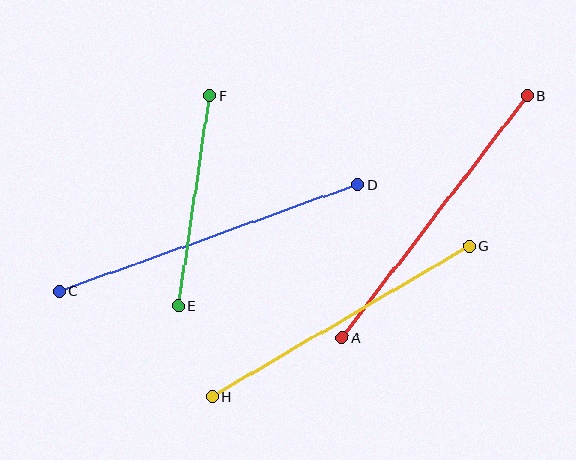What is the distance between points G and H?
The distance is approximately 298 pixels.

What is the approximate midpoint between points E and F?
The midpoint is at approximately (194, 201) pixels.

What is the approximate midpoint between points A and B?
The midpoint is at approximately (435, 216) pixels.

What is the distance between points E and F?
The distance is approximately 213 pixels.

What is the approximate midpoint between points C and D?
The midpoint is at approximately (208, 238) pixels.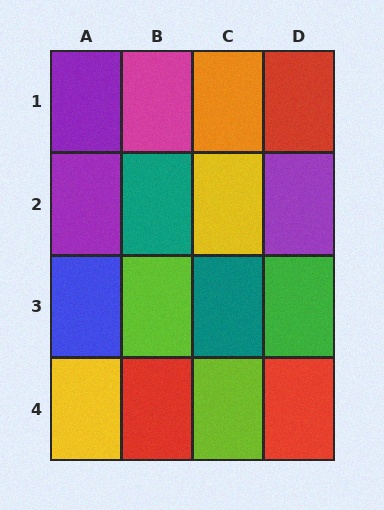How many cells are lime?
2 cells are lime.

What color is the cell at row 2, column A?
Purple.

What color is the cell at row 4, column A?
Yellow.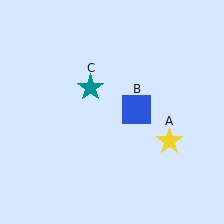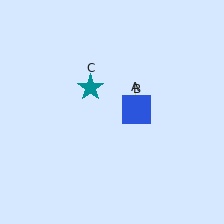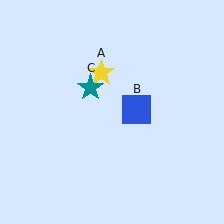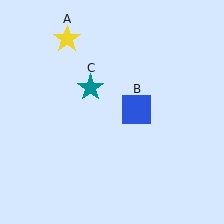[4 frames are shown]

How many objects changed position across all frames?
1 object changed position: yellow star (object A).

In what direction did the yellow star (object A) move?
The yellow star (object A) moved up and to the left.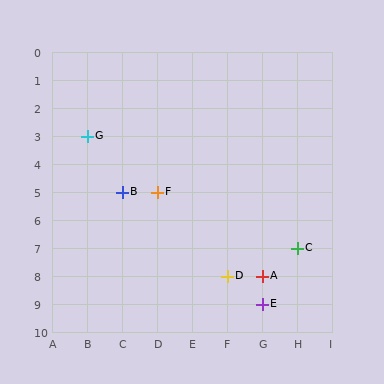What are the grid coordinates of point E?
Point E is at grid coordinates (G, 9).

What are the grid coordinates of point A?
Point A is at grid coordinates (G, 8).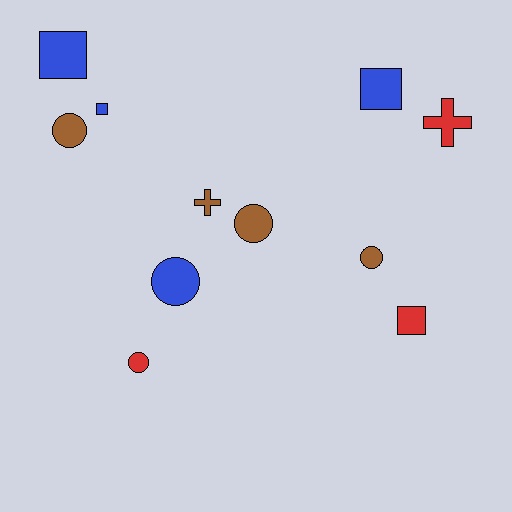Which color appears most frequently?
Brown, with 4 objects.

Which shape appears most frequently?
Circle, with 5 objects.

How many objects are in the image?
There are 11 objects.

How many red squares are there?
There is 1 red square.